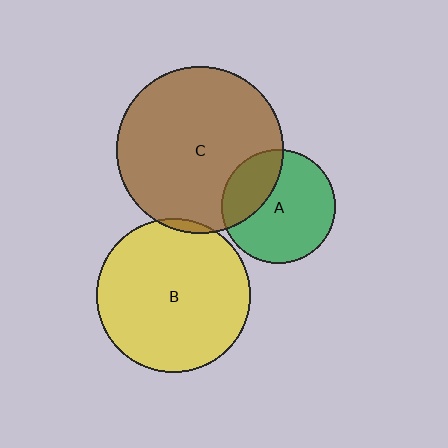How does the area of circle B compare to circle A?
Approximately 1.8 times.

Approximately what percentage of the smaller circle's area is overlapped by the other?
Approximately 5%.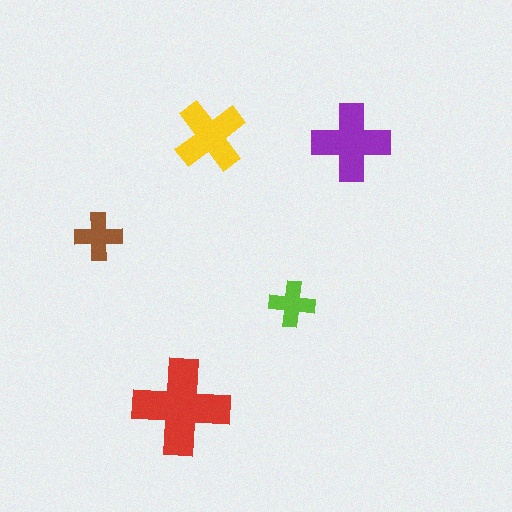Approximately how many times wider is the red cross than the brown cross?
About 2 times wider.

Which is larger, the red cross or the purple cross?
The red one.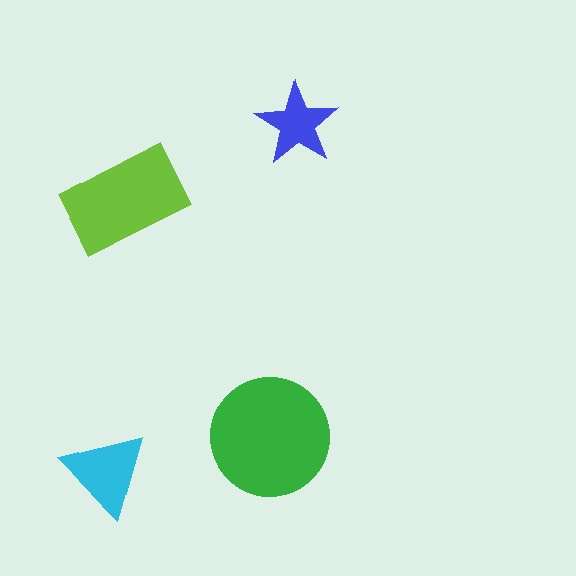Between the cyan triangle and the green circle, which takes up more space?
The green circle.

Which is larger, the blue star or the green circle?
The green circle.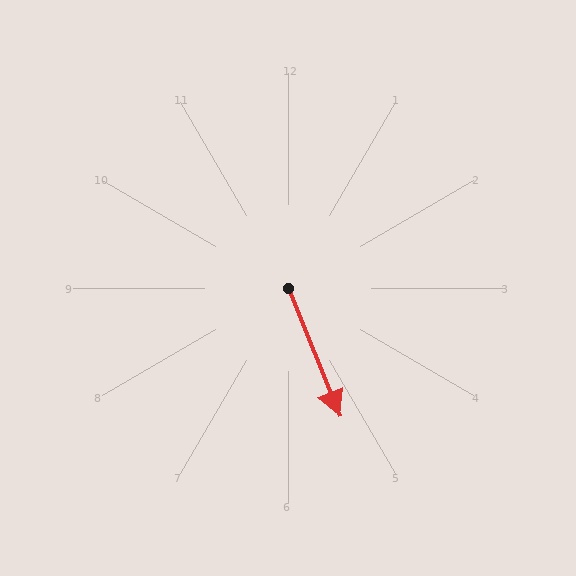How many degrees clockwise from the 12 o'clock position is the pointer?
Approximately 158 degrees.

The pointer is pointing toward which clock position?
Roughly 5 o'clock.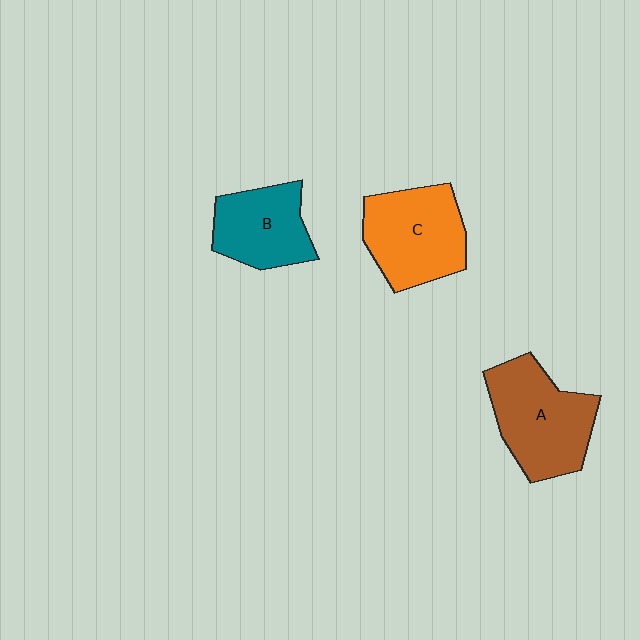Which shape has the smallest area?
Shape B (teal).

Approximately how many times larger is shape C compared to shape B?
Approximately 1.3 times.